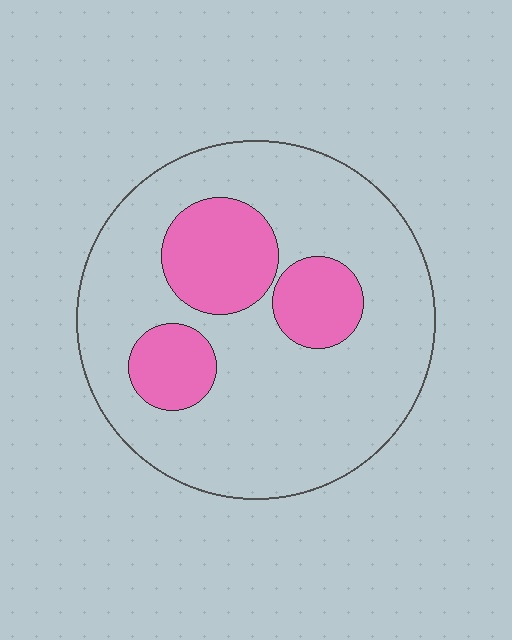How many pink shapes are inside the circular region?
3.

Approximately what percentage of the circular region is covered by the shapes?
Approximately 25%.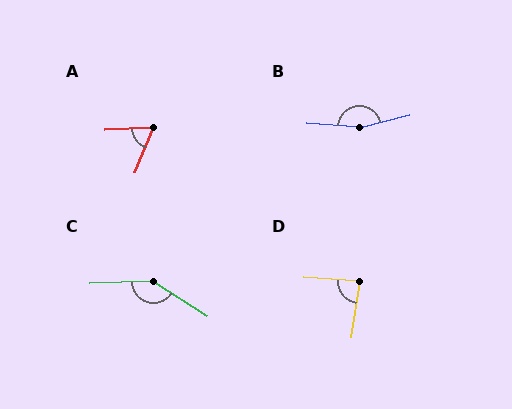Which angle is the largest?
B, at approximately 162 degrees.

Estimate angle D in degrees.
Approximately 86 degrees.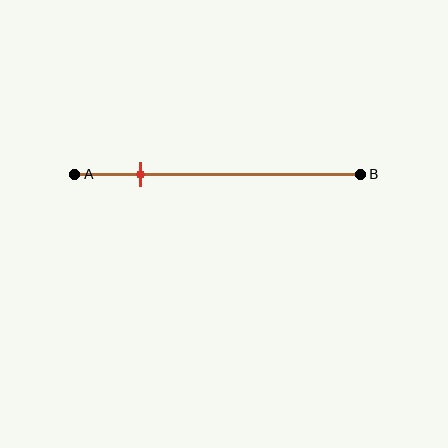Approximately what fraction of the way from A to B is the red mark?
The red mark is approximately 25% of the way from A to B.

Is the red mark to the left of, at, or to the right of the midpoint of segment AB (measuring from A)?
The red mark is to the left of the midpoint of segment AB.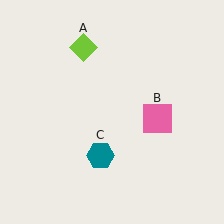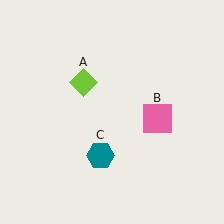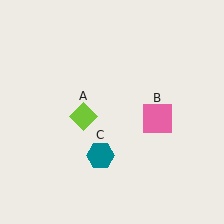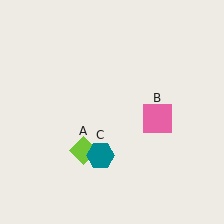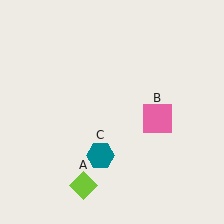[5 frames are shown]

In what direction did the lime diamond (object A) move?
The lime diamond (object A) moved down.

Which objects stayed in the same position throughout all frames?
Pink square (object B) and teal hexagon (object C) remained stationary.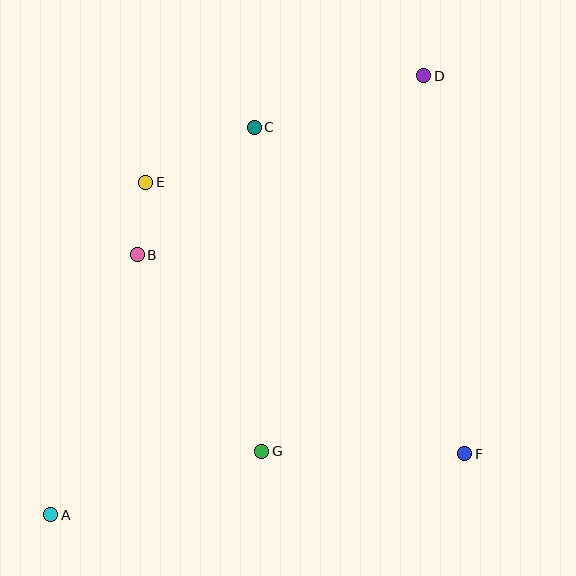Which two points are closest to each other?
Points B and E are closest to each other.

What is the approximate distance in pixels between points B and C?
The distance between B and C is approximately 173 pixels.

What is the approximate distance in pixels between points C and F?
The distance between C and F is approximately 388 pixels.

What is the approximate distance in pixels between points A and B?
The distance between A and B is approximately 274 pixels.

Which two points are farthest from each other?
Points A and D are farthest from each other.